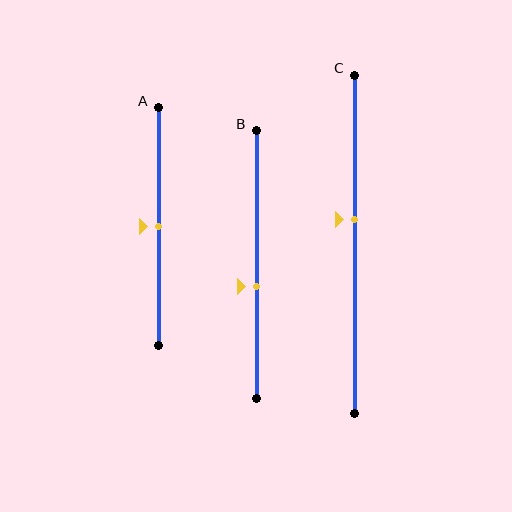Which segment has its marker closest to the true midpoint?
Segment A has its marker closest to the true midpoint.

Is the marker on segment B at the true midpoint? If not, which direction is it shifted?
No, the marker on segment B is shifted downward by about 8% of the segment length.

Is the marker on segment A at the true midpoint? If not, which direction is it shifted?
Yes, the marker on segment A is at the true midpoint.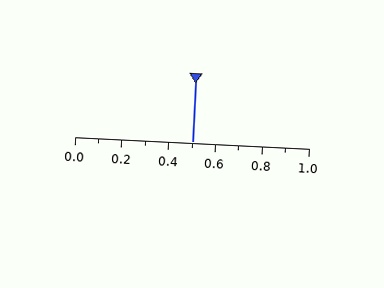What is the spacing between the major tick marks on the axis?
The major ticks are spaced 0.2 apart.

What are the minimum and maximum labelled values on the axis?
The axis runs from 0.0 to 1.0.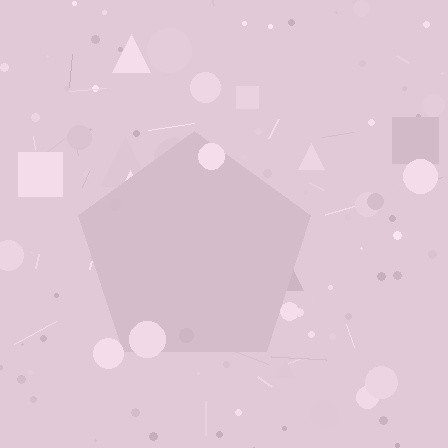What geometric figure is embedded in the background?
A pentagon is embedded in the background.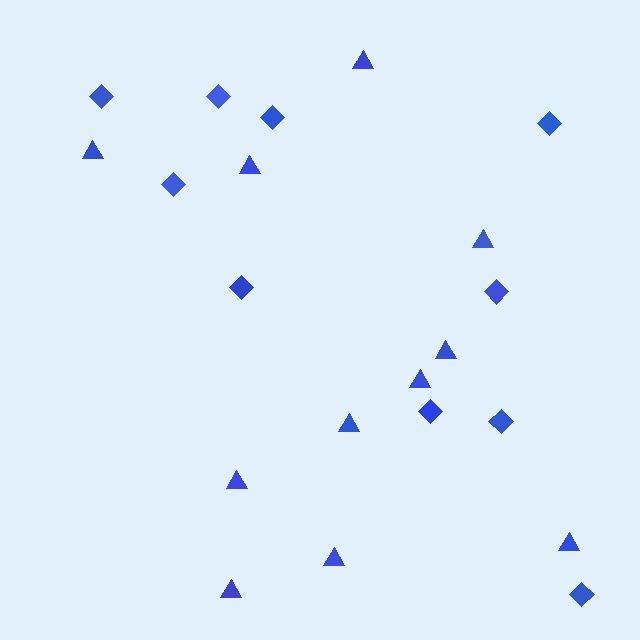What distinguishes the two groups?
There are 2 groups: one group of diamonds (10) and one group of triangles (11).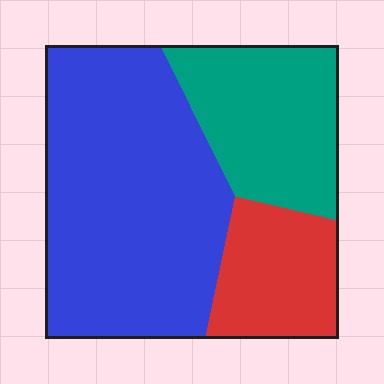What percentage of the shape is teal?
Teal covers roughly 25% of the shape.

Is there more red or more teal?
Teal.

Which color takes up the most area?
Blue, at roughly 55%.